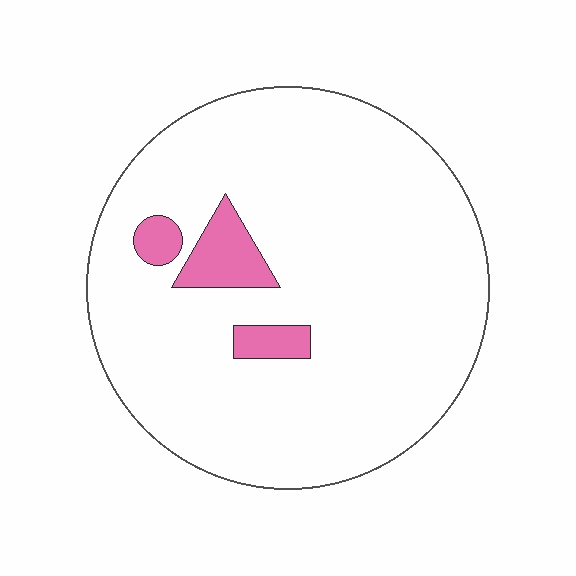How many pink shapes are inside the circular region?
3.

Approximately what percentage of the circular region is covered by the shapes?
Approximately 10%.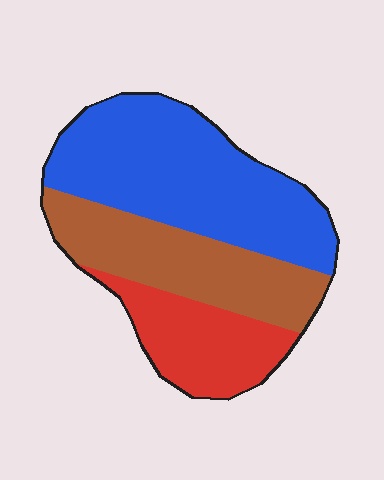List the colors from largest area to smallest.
From largest to smallest: blue, brown, red.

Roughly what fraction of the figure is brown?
Brown takes up about one third (1/3) of the figure.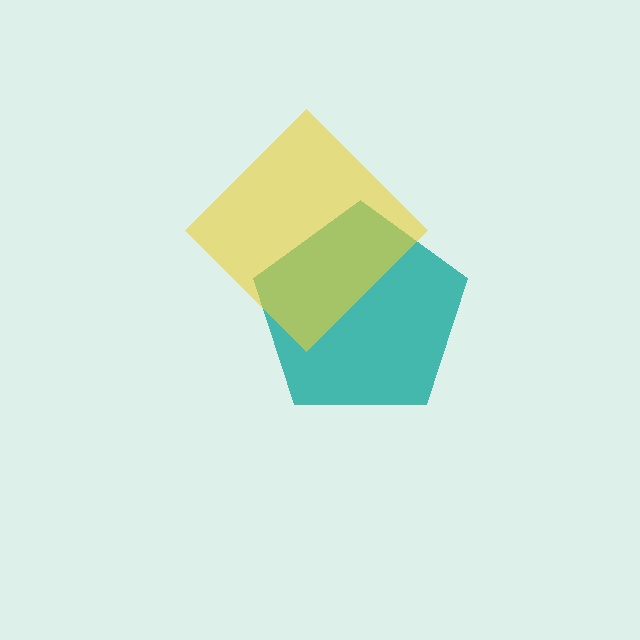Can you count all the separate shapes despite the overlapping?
Yes, there are 2 separate shapes.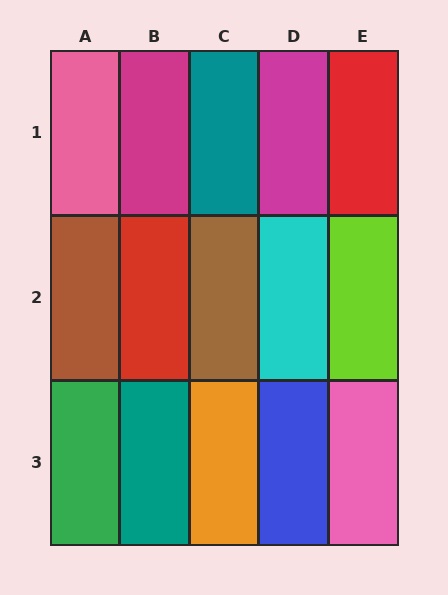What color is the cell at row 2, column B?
Red.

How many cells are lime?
1 cell is lime.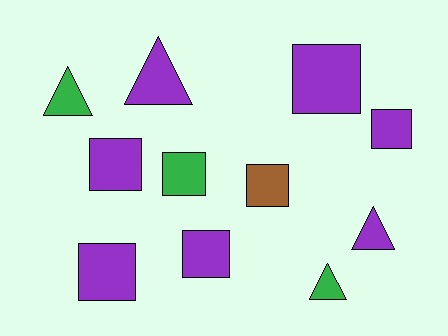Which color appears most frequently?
Purple, with 7 objects.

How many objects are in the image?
There are 11 objects.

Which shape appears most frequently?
Square, with 7 objects.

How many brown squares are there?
There is 1 brown square.